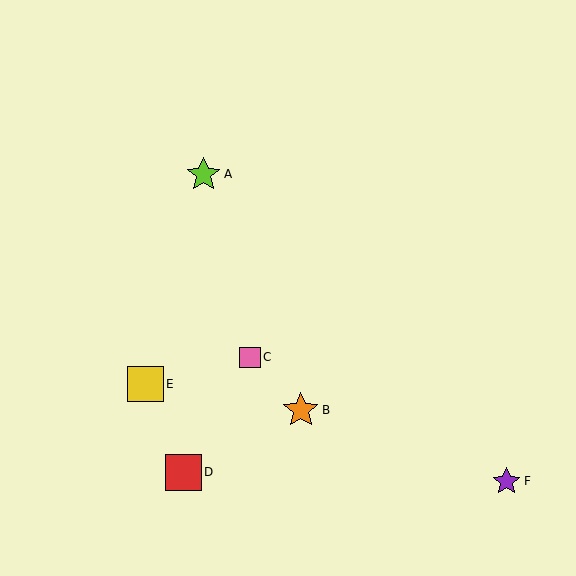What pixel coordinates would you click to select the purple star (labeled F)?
Click at (507, 481) to select the purple star F.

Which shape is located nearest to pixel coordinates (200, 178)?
The lime star (labeled A) at (204, 174) is nearest to that location.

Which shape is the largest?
The red square (labeled D) is the largest.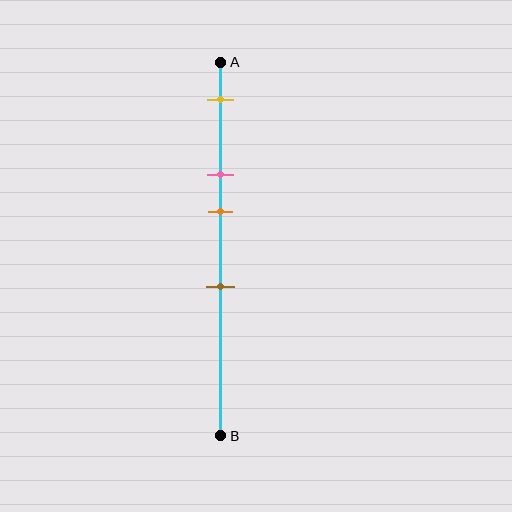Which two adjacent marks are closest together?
The pink and orange marks are the closest adjacent pair.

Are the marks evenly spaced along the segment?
No, the marks are not evenly spaced.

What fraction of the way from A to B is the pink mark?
The pink mark is approximately 30% (0.3) of the way from A to B.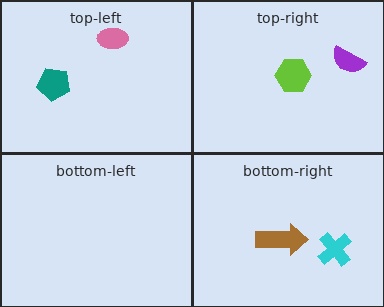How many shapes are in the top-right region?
2.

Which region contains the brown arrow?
The bottom-right region.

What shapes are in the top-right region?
The purple semicircle, the lime hexagon.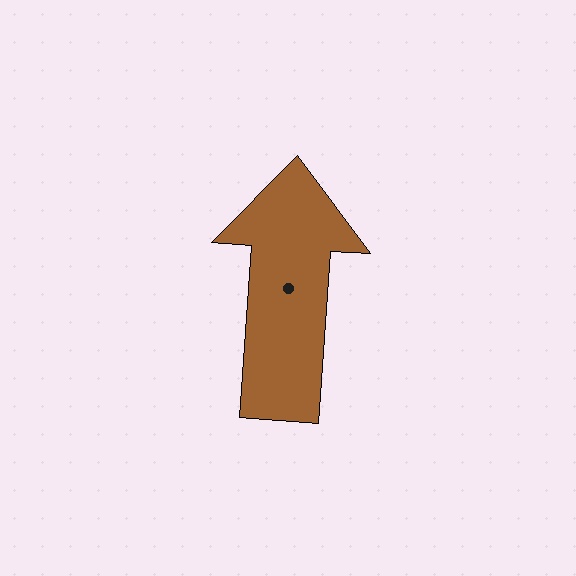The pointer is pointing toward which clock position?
Roughly 12 o'clock.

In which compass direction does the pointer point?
North.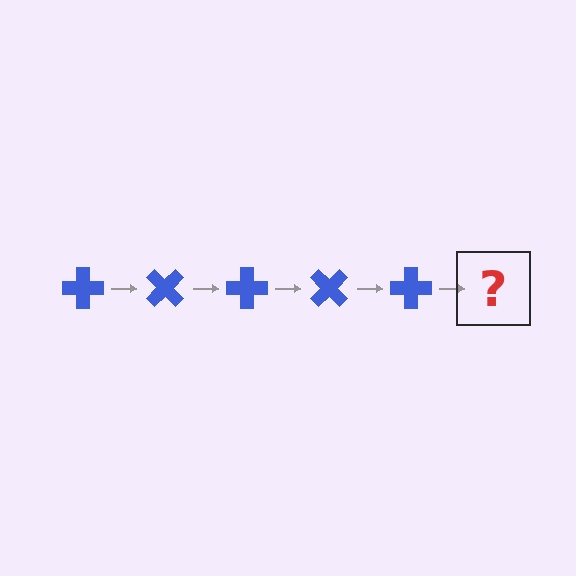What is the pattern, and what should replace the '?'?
The pattern is that the cross rotates 45 degrees each step. The '?' should be a blue cross rotated 225 degrees.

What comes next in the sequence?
The next element should be a blue cross rotated 225 degrees.